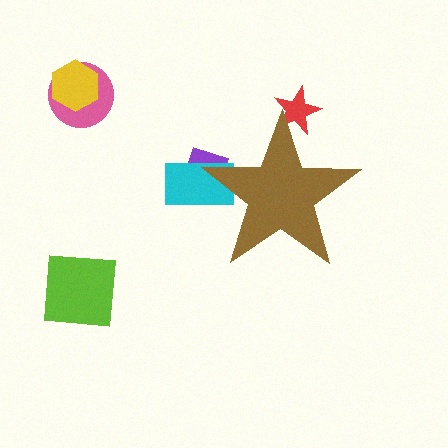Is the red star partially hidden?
Yes, the red star is partially hidden behind the brown star.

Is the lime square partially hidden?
No, the lime square is fully visible.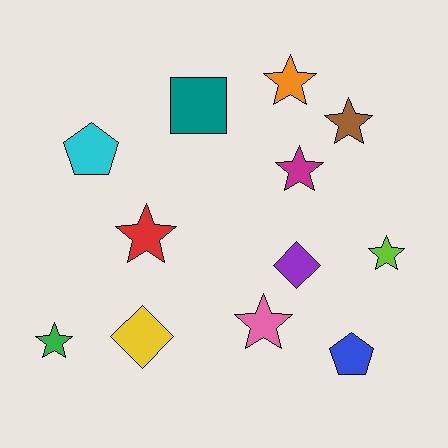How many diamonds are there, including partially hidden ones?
There are 2 diamonds.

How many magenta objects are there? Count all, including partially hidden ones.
There is 1 magenta object.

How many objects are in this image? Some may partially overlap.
There are 12 objects.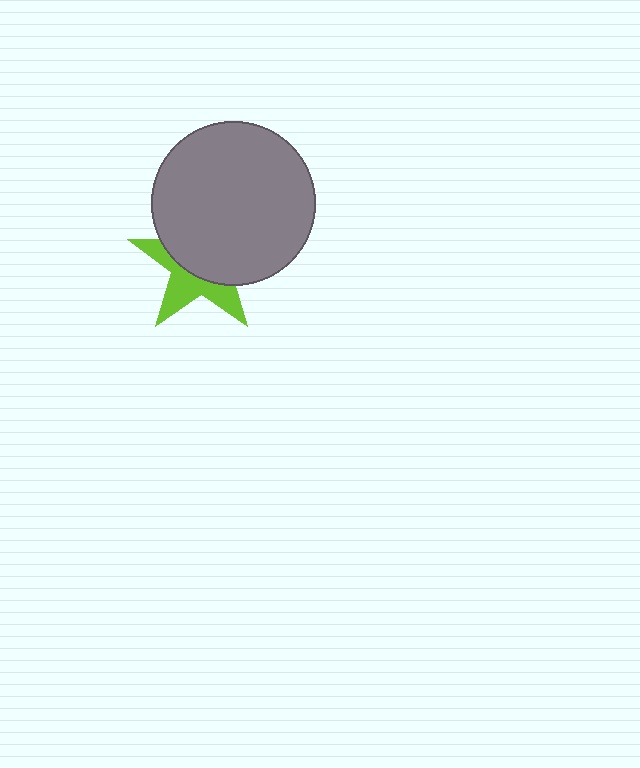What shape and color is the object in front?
The object in front is a gray circle.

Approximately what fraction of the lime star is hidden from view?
Roughly 58% of the lime star is hidden behind the gray circle.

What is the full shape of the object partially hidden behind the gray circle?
The partially hidden object is a lime star.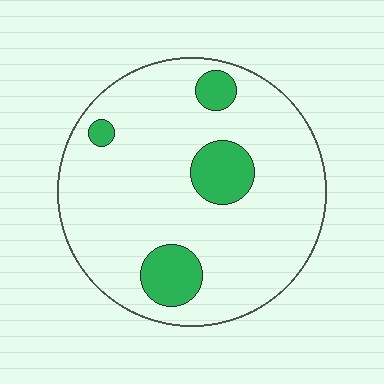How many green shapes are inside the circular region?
4.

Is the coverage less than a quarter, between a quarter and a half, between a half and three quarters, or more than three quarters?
Less than a quarter.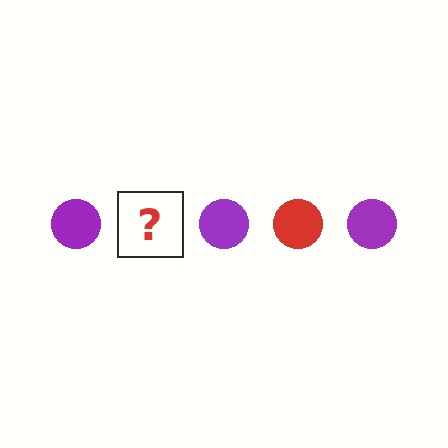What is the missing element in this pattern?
The missing element is a red circle.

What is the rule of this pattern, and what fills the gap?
The rule is that the pattern cycles through purple, red circles. The gap should be filled with a red circle.